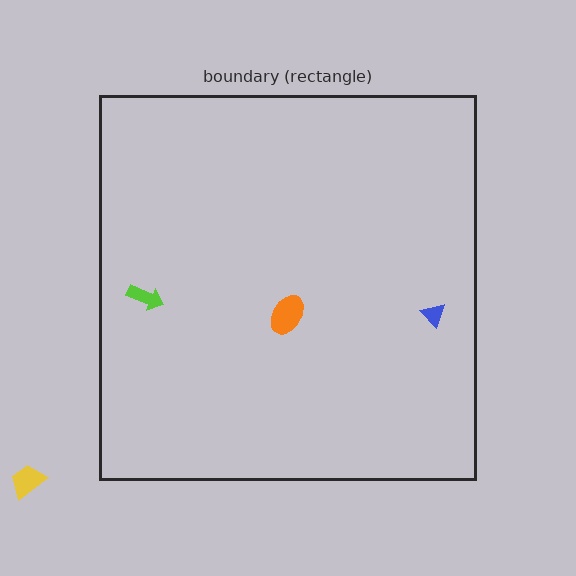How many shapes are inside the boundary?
3 inside, 1 outside.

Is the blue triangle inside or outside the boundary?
Inside.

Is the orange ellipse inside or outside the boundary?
Inside.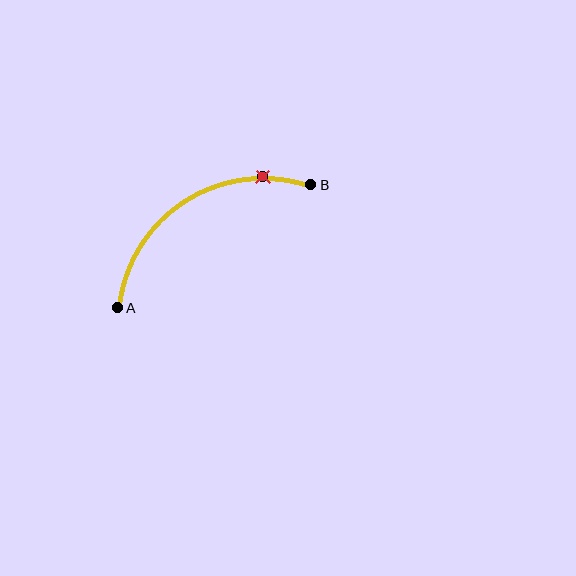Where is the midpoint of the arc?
The arc midpoint is the point on the curve farthest from the straight line joining A and B. It sits above that line.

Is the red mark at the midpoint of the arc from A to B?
No. The red mark lies on the arc but is closer to endpoint B. The arc midpoint would be at the point on the curve equidistant along the arc from both A and B.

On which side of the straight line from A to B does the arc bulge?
The arc bulges above the straight line connecting A and B.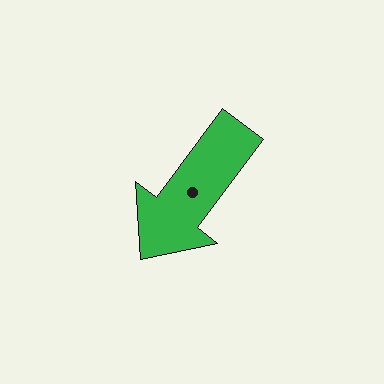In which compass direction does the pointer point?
Southwest.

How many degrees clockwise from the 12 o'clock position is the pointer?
Approximately 217 degrees.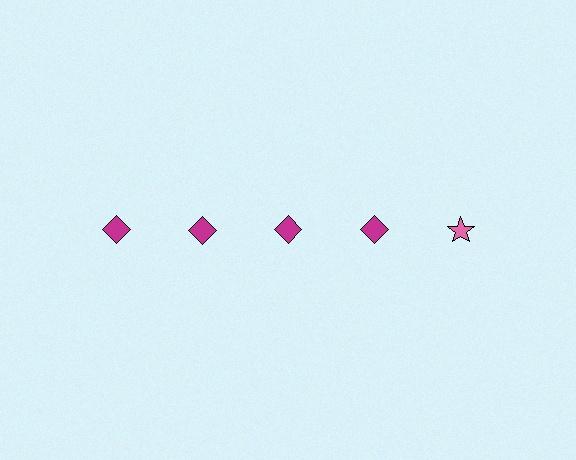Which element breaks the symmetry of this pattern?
The pink star in the top row, rightmost column breaks the symmetry. All other shapes are magenta diamonds.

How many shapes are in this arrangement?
There are 5 shapes arranged in a grid pattern.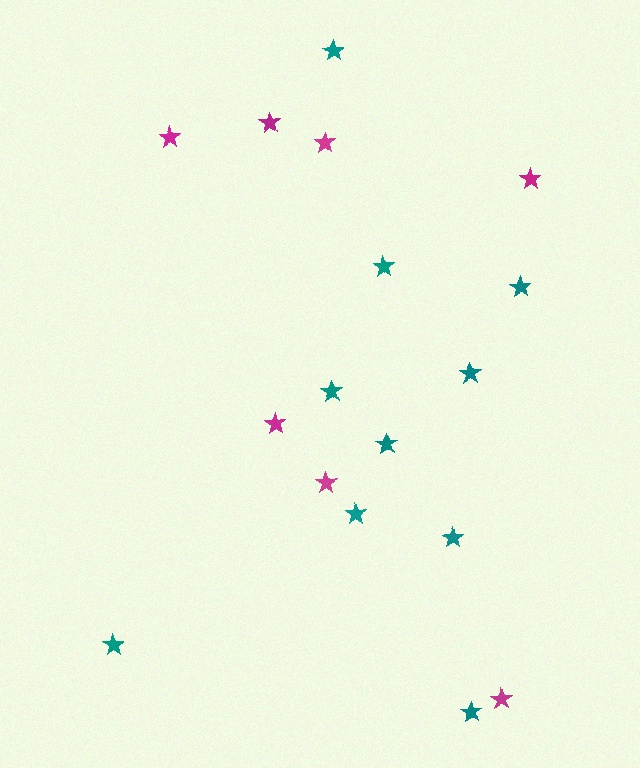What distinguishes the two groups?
There are 2 groups: one group of teal stars (10) and one group of magenta stars (7).